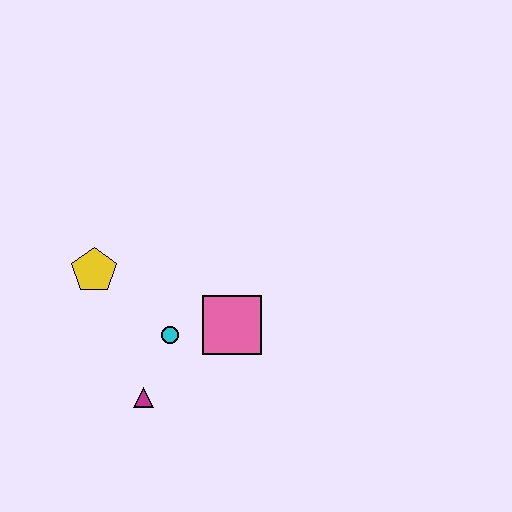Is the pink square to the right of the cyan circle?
Yes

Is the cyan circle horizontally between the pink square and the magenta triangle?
Yes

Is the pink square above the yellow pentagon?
No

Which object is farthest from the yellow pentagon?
The pink square is farthest from the yellow pentagon.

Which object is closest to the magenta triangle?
The cyan circle is closest to the magenta triangle.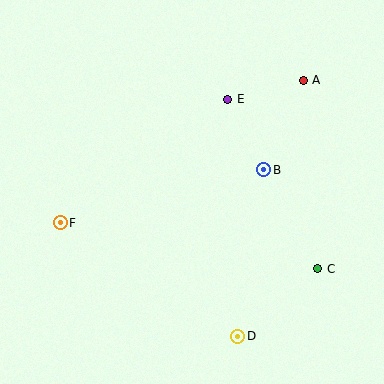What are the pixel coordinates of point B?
Point B is at (264, 170).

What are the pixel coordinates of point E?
Point E is at (228, 99).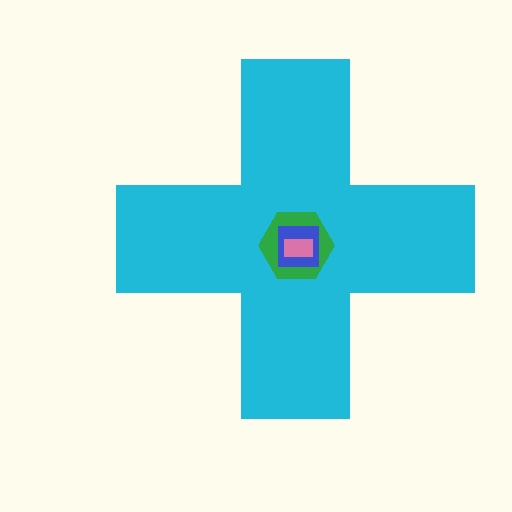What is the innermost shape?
The pink rectangle.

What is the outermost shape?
The cyan cross.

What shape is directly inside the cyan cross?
The green hexagon.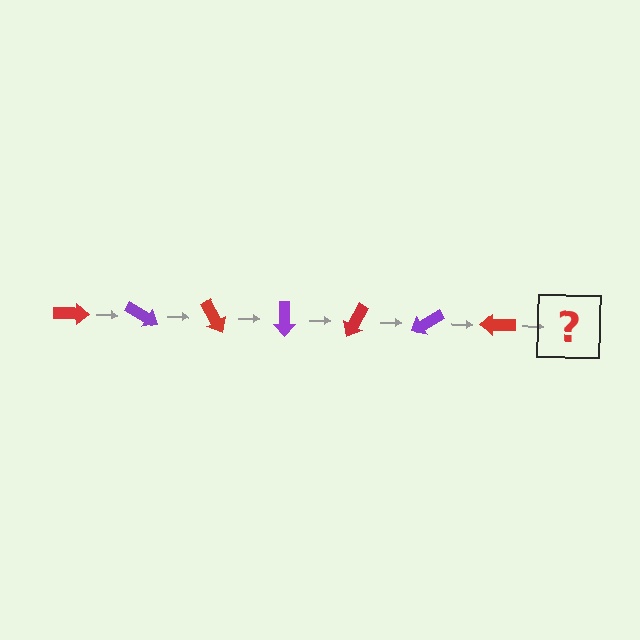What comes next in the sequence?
The next element should be a purple arrow, rotated 210 degrees from the start.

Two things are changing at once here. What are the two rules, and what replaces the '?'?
The two rules are that it rotates 30 degrees each step and the color cycles through red and purple. The '?' should be a purple arrow, rotated 210 degrees from the start.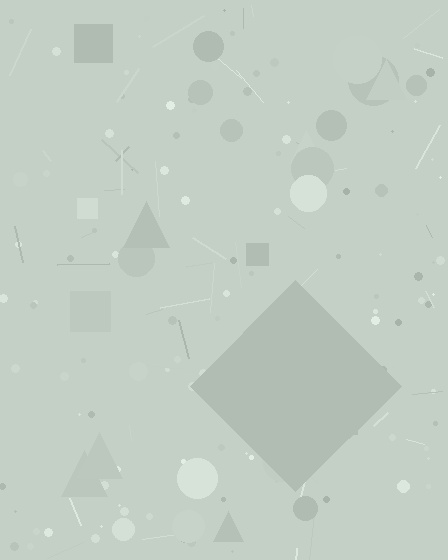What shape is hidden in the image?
A diamond is hidden in the image.